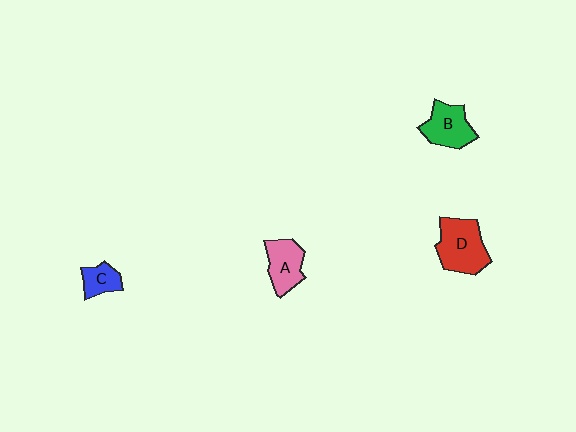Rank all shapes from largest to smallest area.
From largest to smallest: D (red), B (green), A (pink), C (blue).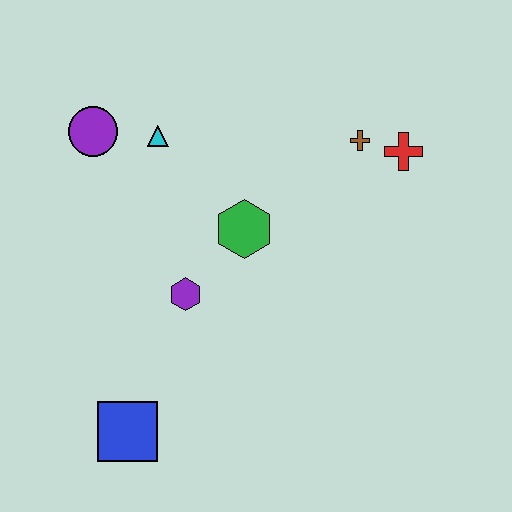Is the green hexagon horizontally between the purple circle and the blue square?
No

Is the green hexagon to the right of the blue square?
Yes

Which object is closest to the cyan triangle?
The purple circle is closest to the cyan triangle.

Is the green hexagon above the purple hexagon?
Yes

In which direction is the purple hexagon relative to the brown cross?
The purple hexagon is to the left of the brown cross.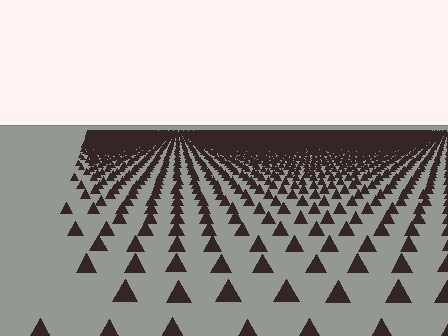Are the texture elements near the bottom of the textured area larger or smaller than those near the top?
Larger. Near the bottom, elements are closer to the viewer and appear at a bigger on-screen size.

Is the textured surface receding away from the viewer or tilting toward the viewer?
The surface is receding away from the viewer. Texture elements get smaller and denser toward the top.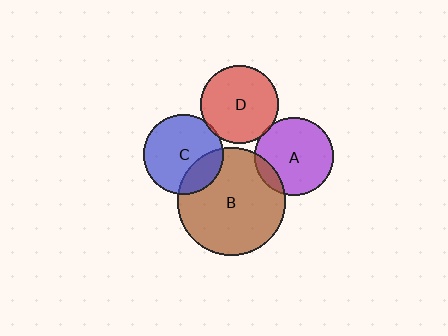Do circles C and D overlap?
Yes.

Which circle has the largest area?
Circle B (brown).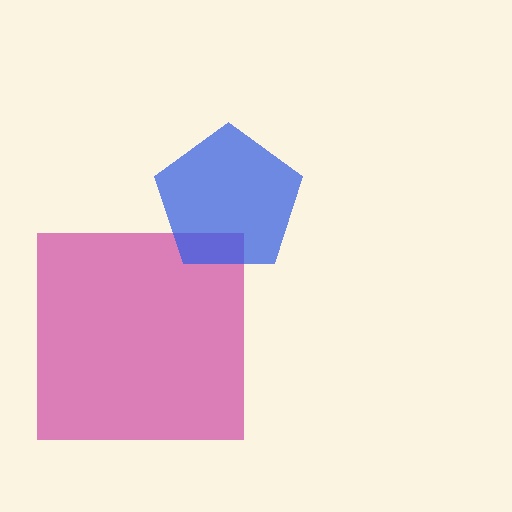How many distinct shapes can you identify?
There are 2 distinct shapes: a magenta square, a blue pentagon.